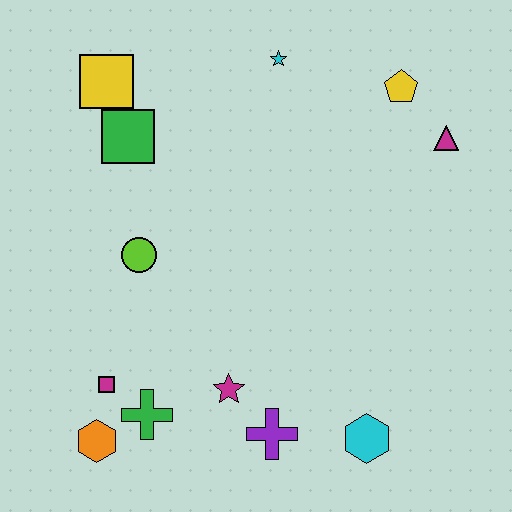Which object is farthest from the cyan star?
The orange hexagon is farthest from the cyan star.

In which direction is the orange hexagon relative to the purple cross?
The orange hexagon is to the left of the purple cross.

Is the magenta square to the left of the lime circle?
Yes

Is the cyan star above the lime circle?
Yes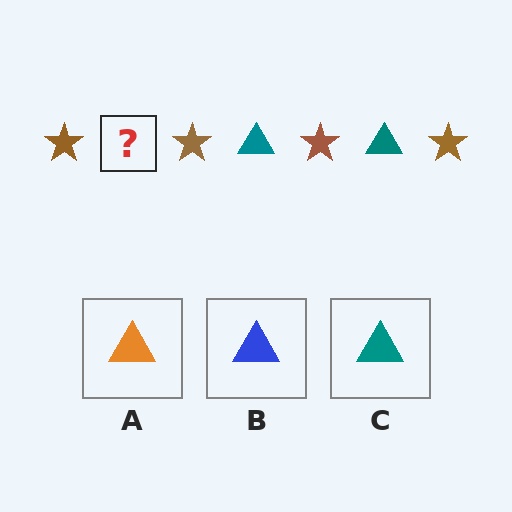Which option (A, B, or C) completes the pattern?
C.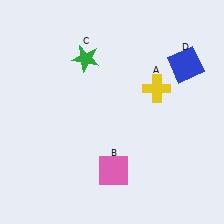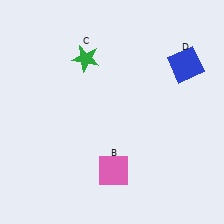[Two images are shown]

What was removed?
The yellow cross (A) was removed in Image 2.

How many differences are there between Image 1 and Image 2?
There is 1 difference between the two images.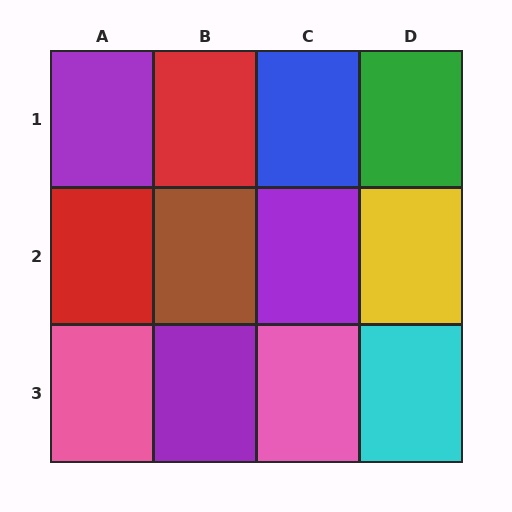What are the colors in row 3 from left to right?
Pink, purple, pink, cyan.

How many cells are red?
2 cells are red.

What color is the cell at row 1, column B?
Red.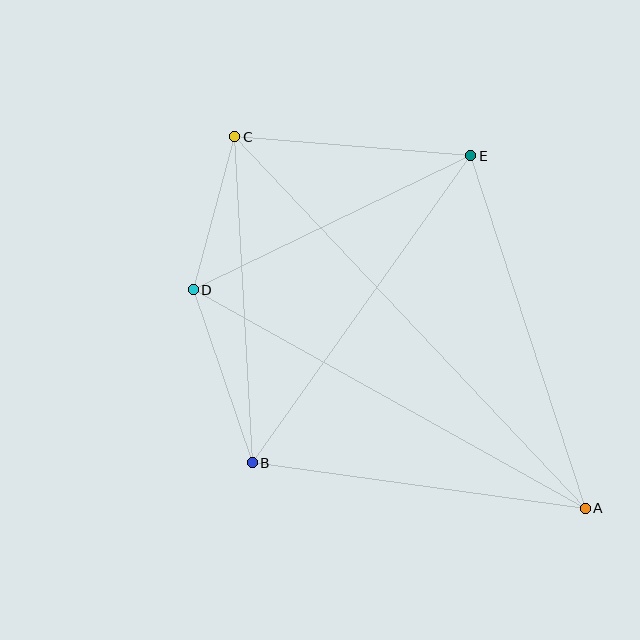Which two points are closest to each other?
Points C and D are closest to each other.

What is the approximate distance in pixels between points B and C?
The distance between B and C is approximately 326 pixels.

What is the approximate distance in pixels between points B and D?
The distance between B and D is approximately 183 pixels.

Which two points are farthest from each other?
Points A and C are farthest from each other.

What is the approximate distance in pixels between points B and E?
The distance between B and E is approximately 377 pixels.